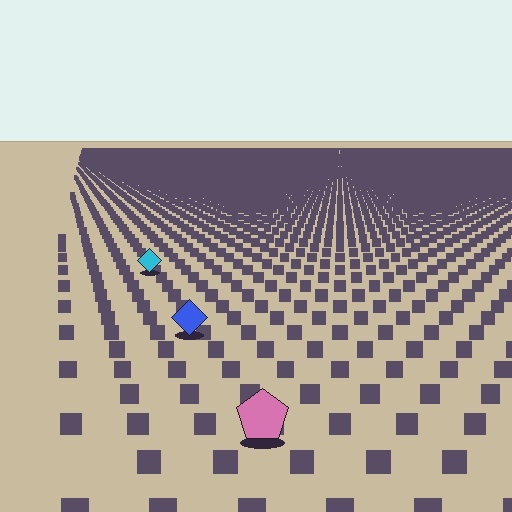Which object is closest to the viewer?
The pink pentagon is closest. The texture marks near it are larger and more spread out.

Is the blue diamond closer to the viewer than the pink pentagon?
No. The pink pentagon is closer — you can tell from the texture gradient: the ground texture is coarser near it.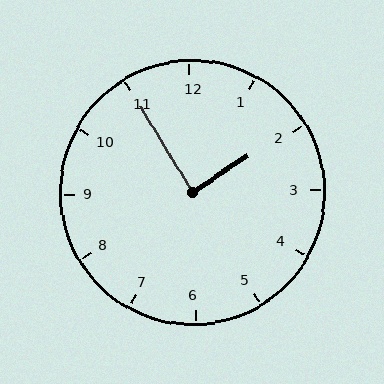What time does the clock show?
1:55.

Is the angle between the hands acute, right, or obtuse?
It is right.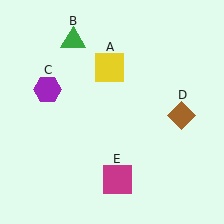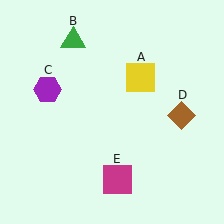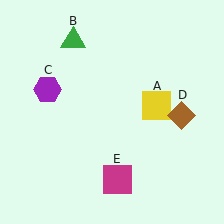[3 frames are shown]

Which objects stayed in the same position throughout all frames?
Green triangle (object B) and purple hexagon (object C) and brown diamond (object D) and magenta square (object E) remained stationary.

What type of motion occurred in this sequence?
The yellow square (object A) rotated clockwise around the center of the scene.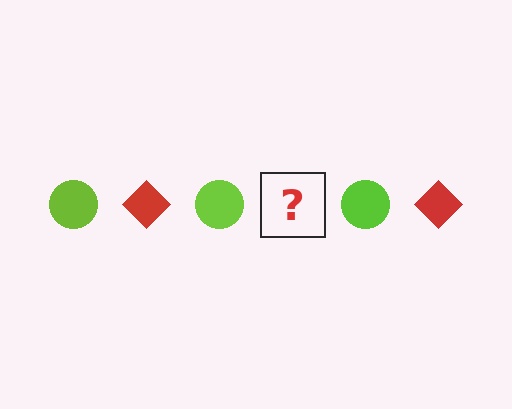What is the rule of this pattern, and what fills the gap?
The rule is that the pattern alternates between lime circle and red diamond. The gap should be filled with a red diamond.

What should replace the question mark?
The question mark should be replaced with a red diamond.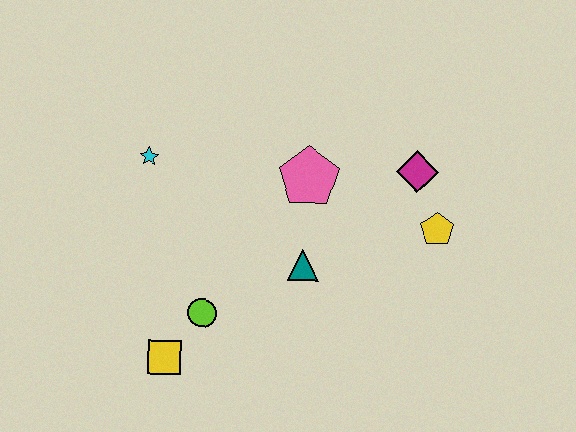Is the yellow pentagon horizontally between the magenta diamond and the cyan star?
No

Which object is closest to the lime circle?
The yellow square is closest to the lime circle.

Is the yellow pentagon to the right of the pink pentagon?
Yes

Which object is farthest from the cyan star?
The yellow pentagon is farthest from the cyan star.